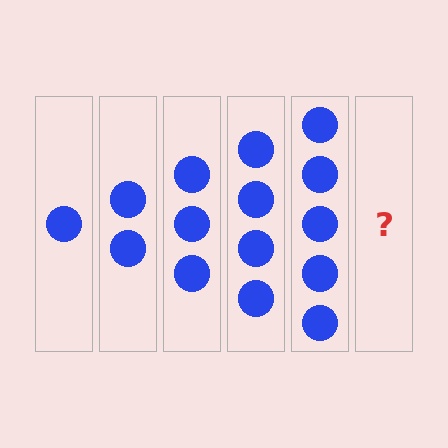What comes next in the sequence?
The next element should be 6 circles.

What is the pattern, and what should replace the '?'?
The pattern is that each step adds one more circle. The '?' should be 6 circles.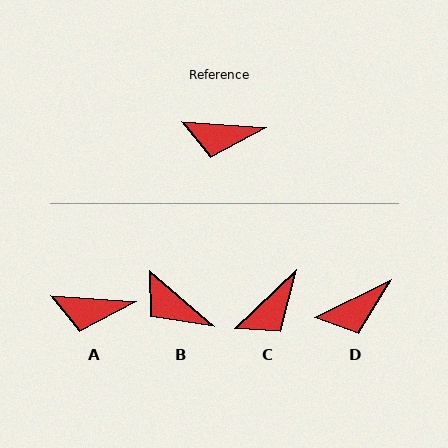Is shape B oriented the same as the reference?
No, it is off by about 38 degrees.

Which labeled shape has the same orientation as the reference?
A.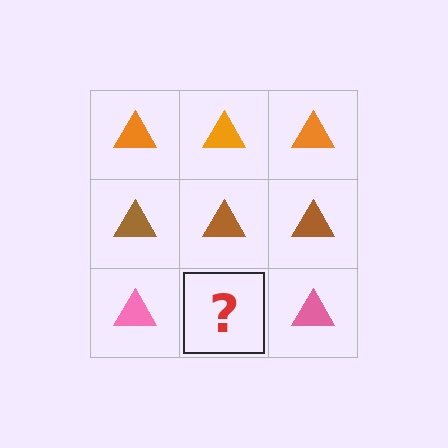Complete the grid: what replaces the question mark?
The question mark should be replaced with a pink triangle.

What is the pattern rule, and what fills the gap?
The rule is that each row has a consistent color. The gap should be filled with a pink triangle.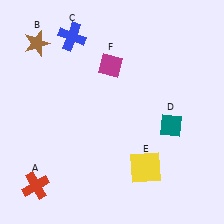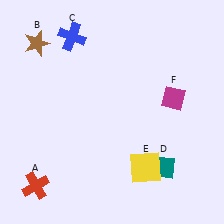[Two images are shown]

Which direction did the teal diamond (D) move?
The teal diamond (D) moved down.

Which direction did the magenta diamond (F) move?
The magenta diamond (F) moved right.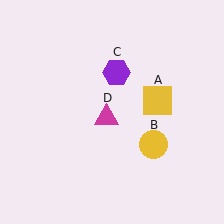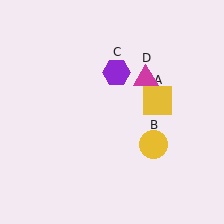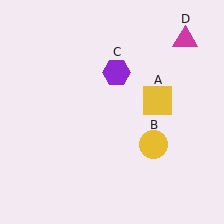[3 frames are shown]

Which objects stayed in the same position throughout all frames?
Yellow square (object A) and yellow circle (object B) and purple hexagon (object C) remained stationary.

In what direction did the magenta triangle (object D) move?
The magenta triangle (object D) moved up and to the right.